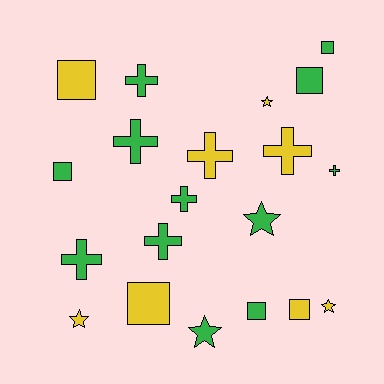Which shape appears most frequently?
Cross, with 8 objects.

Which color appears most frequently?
Green, with 12 objects.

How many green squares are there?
There are 4 green squares.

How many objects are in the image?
There are 20 objects.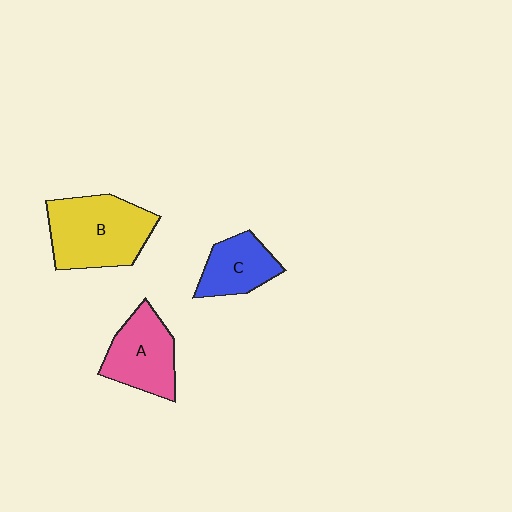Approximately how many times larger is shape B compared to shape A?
Approximately 1.4 times.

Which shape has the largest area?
Shape B (yellow).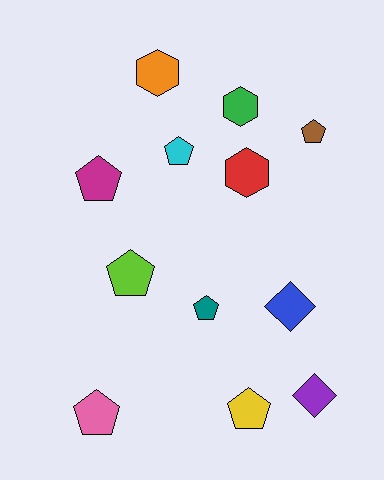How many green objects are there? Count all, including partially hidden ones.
There is 1 green object.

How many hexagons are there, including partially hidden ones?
There are 3 hexagons.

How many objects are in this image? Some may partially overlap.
There are 12 objects.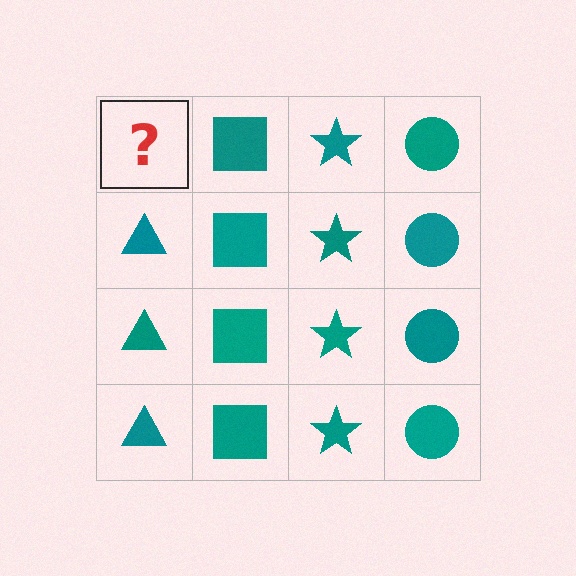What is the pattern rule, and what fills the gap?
The rule is that each column has a consistent shape. The gap should be filled with a teal triangle.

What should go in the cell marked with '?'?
The missing cell should contain a teal triangle.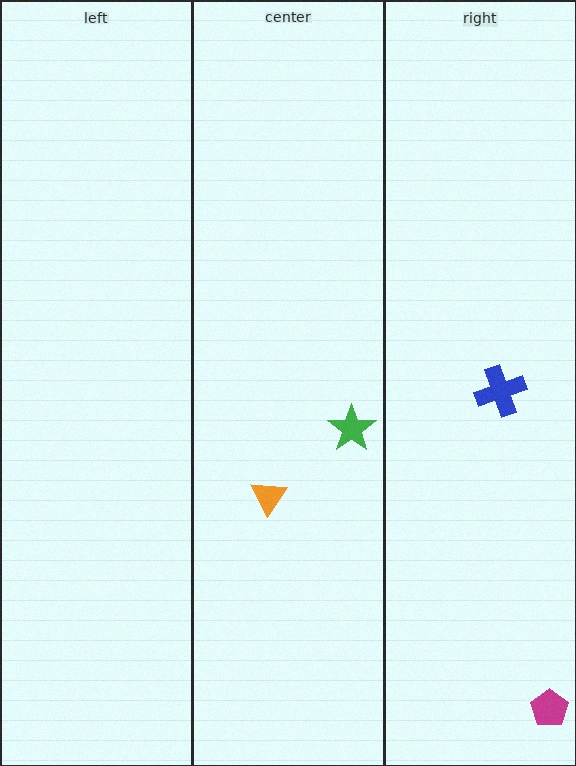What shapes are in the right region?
The magenta pentagon, the blue cross.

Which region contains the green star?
The center region.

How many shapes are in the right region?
2.